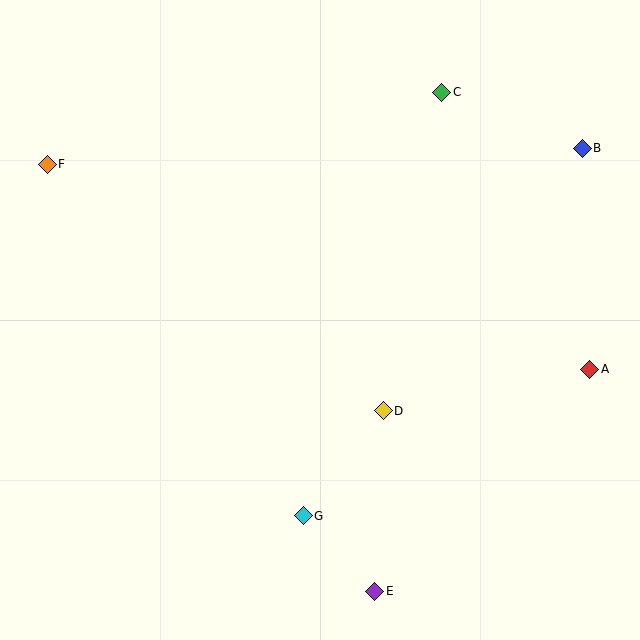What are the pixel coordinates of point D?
Point D is at (383, 411).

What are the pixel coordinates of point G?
Point G is at (303, 516).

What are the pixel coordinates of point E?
Point E is at (375, 591).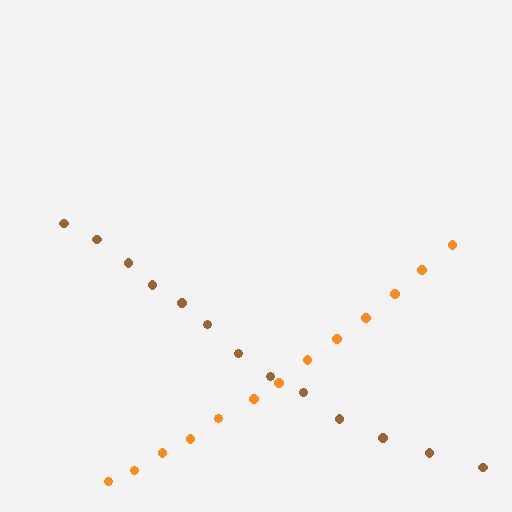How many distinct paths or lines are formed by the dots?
There are 2 distinct paths.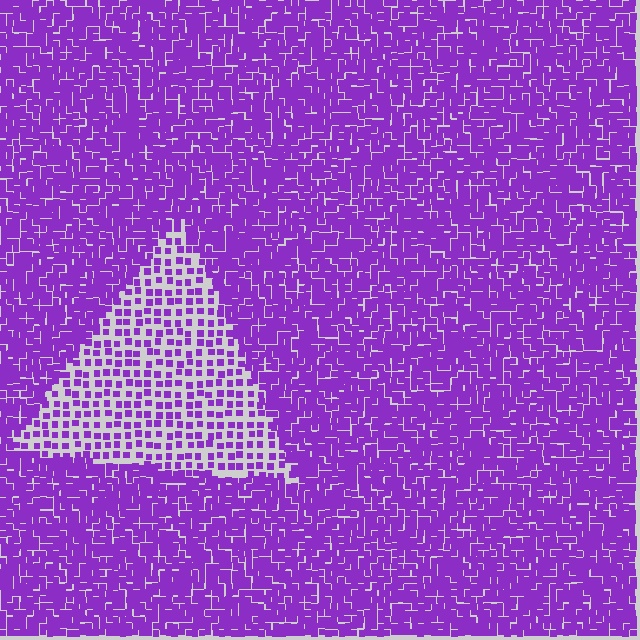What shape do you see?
I see a triangle.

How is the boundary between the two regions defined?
The boundary is defined by a change in element density (approximately 2.4x ratio). All elements are the same color, size, and shape.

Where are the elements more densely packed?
The elements are more densely packed outside the triangle boundary.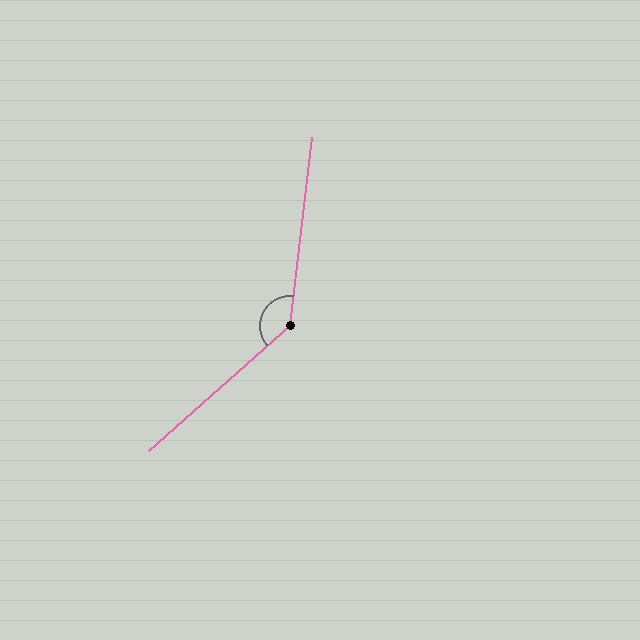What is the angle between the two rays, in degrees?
Approximately 138 degrees.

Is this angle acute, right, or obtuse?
It is obtuse.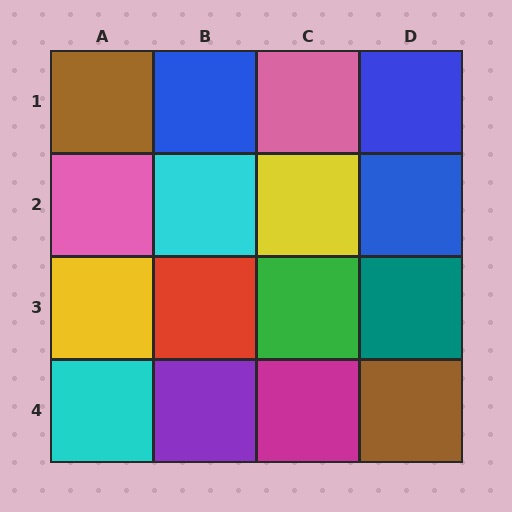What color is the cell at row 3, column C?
Green.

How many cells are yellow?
2 cells are yellow.